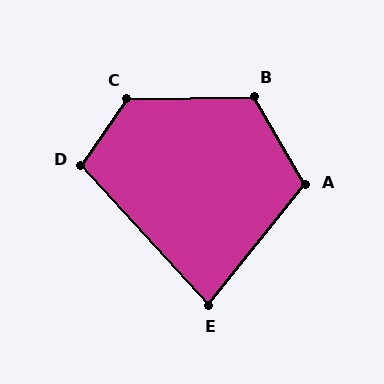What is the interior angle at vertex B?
Approximately 119 degrees (obtuse).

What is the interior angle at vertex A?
Approximately 111 degrees (obtuse).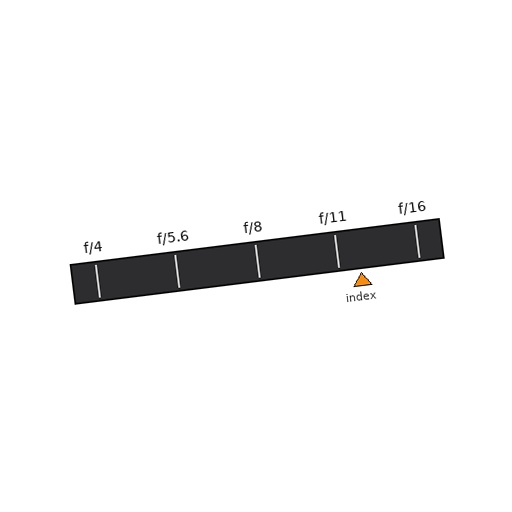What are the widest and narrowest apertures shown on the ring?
The widest aperture shown is f/4 and the narrowest is f/16.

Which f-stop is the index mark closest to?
The index mark is closest to f/11.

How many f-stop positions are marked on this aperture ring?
There are 5 f-stop positions marked.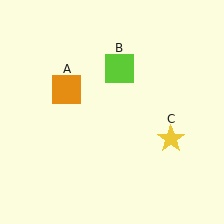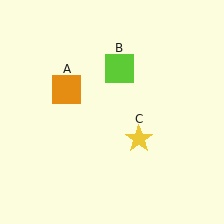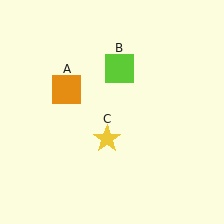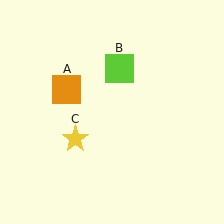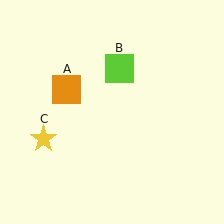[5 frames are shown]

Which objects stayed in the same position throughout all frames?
Orange square (object A) and lime square (object B) remained stationary.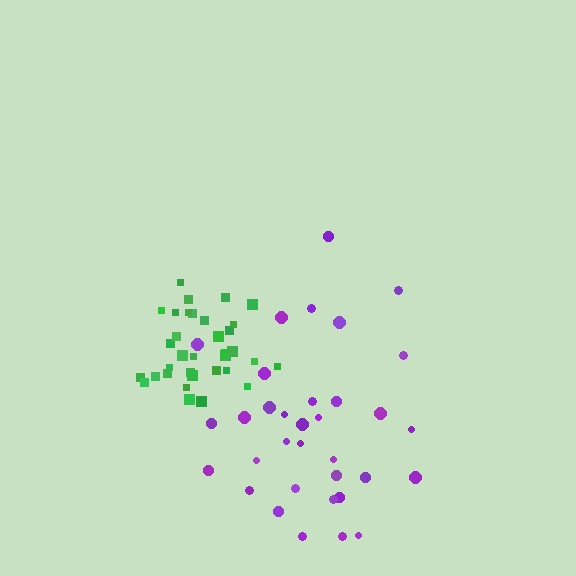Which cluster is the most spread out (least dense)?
Purple.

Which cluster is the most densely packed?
Green.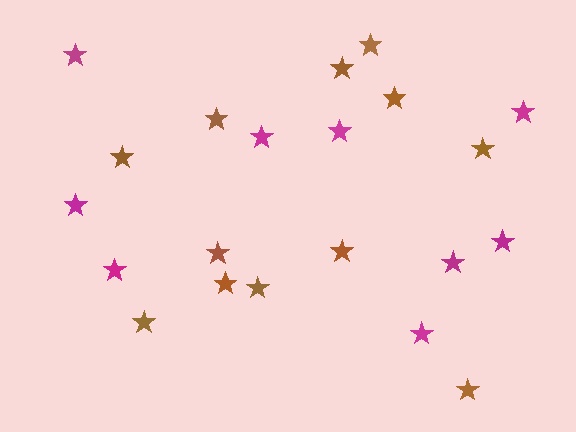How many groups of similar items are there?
There are 2 groups: one group of brown stars (12) and one group of magenta stars (9).